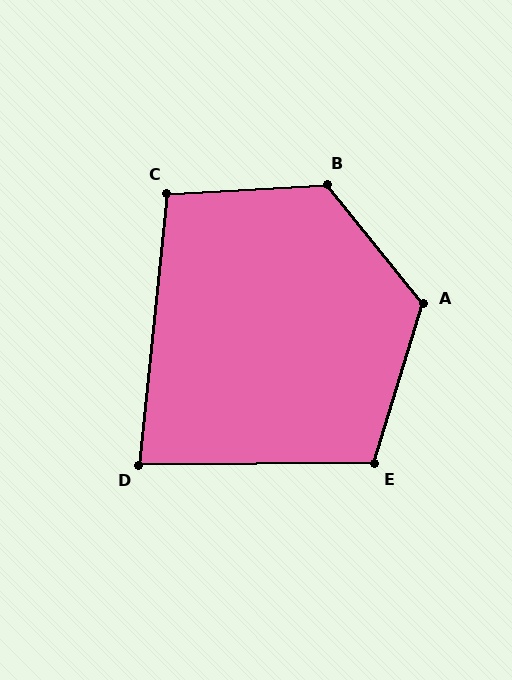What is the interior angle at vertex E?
Approximately 107 degrees (obtuse).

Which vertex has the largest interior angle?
B, at approximately 125 degrees.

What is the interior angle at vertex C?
Approximately 99 degrees (obtuse).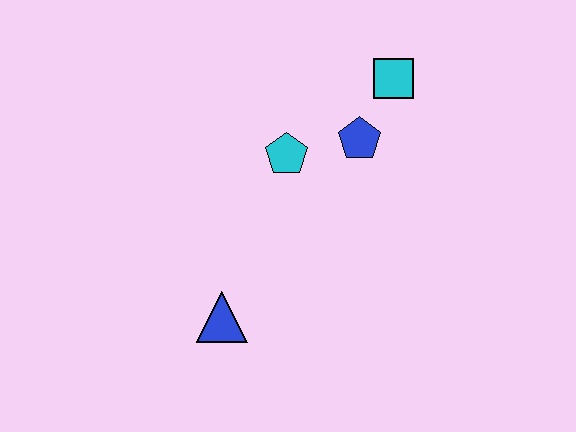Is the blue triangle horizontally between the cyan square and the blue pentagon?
No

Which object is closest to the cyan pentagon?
The blue pentagon is closest to the cyan pentagon.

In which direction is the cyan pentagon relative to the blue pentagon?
The cyan pentagon is to the left of the blue pentagon.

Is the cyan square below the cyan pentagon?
No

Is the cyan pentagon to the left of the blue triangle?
No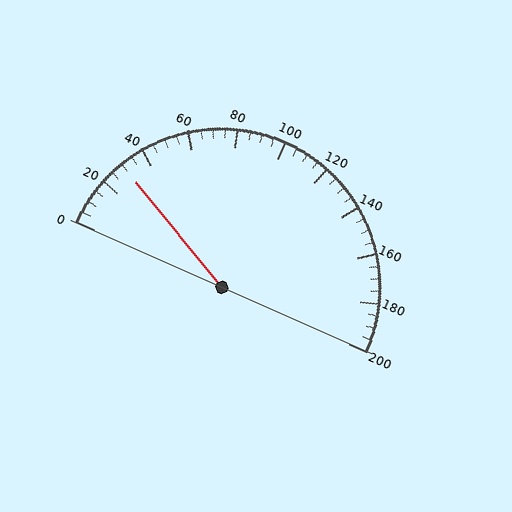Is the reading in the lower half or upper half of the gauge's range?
The reading is in the lower half of the range (0 to 200).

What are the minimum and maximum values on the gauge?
The gauge ranges from 0 to 200.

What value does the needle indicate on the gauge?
The needle indicates approximately 30.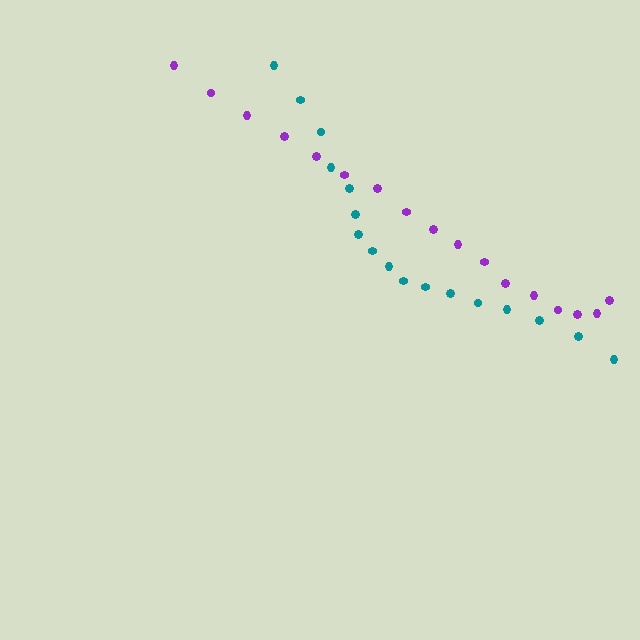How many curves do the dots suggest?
There are 2 distinct paths.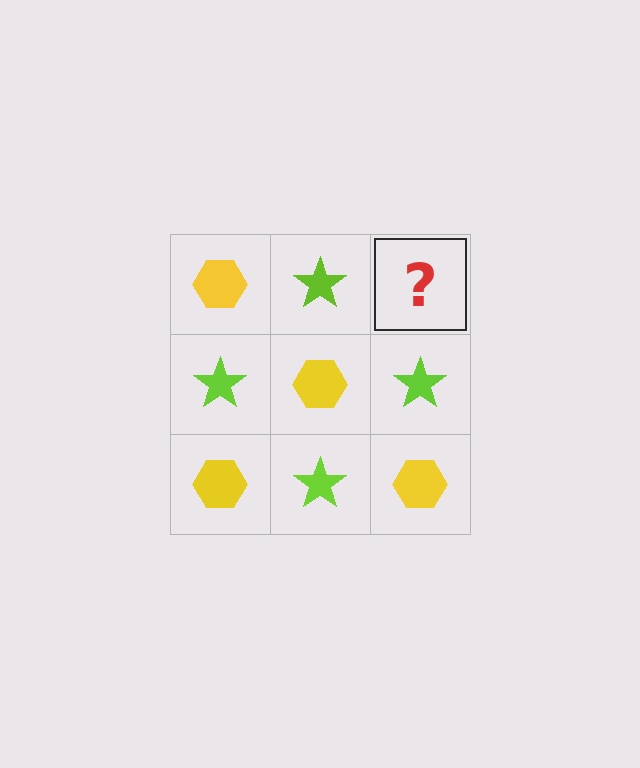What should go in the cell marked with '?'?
The missing cell should contain a yellow hexagon.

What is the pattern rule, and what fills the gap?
The rule is that it alternates yellow hexagon and lime star in a checkerboard pattern. The gap should be filled with a yellow hexagon.